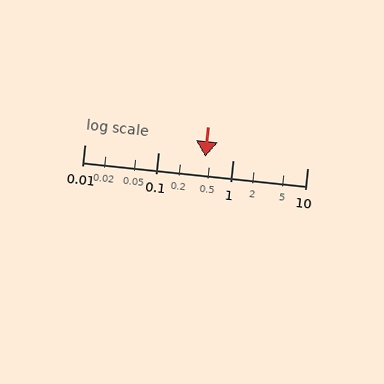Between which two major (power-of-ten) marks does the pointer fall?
The pointer is between 0.1 and 1.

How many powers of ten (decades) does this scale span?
The scale spans 3 decades, from 0.01 to 10.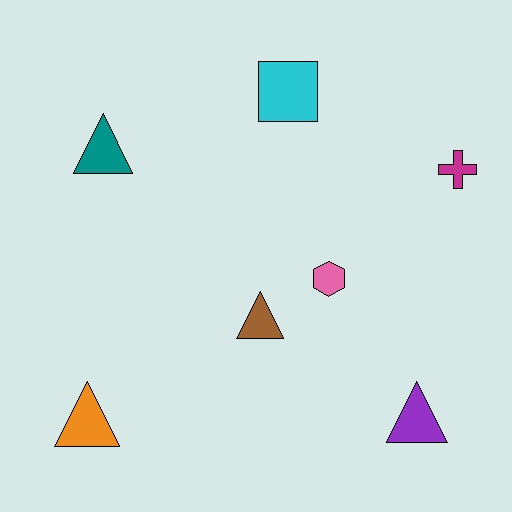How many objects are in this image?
There are 7 objects.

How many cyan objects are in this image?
There is 1 cyan object.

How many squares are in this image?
There is 1 square.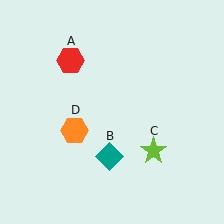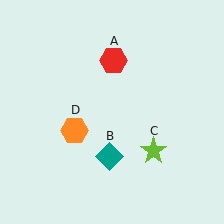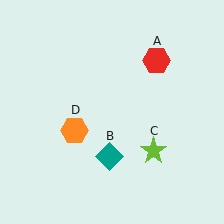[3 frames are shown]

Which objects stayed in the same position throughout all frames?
Teal diamond (object B) and lime star (object C) and orange hexagon (object D) remained stationary.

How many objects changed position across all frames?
1 object changed position: red hexagon (object A).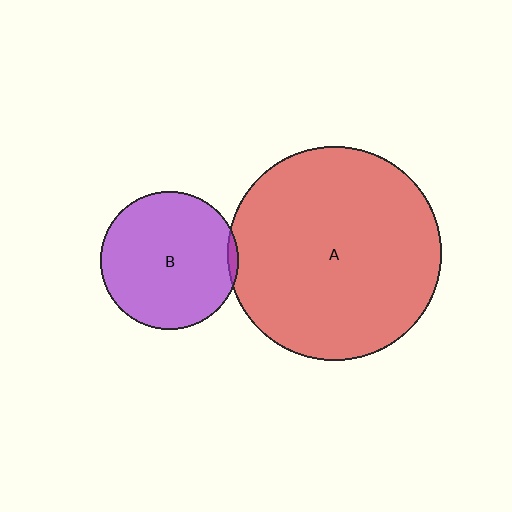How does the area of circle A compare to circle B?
Approximately 2.4 times.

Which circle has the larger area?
Circle A (red).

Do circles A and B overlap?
Yes.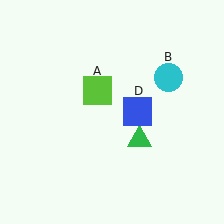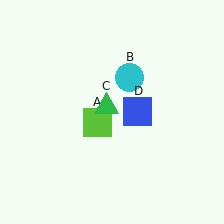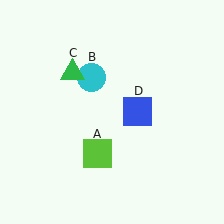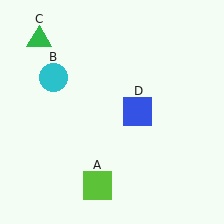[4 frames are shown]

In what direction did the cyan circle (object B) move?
The cyan circle (object B) moved left.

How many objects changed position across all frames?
3 objects changed position: lime square (object A), cyan circle (object B), green triangle (object C).